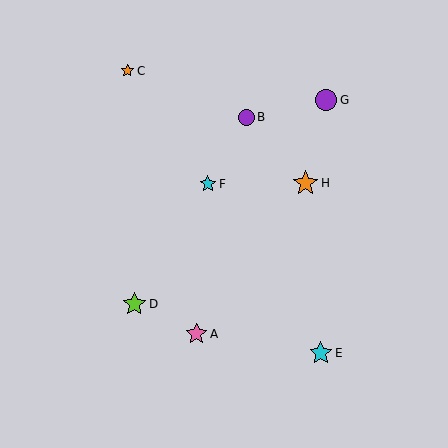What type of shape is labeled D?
Shape D is a lime star.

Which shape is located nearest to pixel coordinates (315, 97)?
The purple circle (labeled G) at (326, 100) is nearest to that location.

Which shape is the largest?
The orange star (labeled H) is the largest.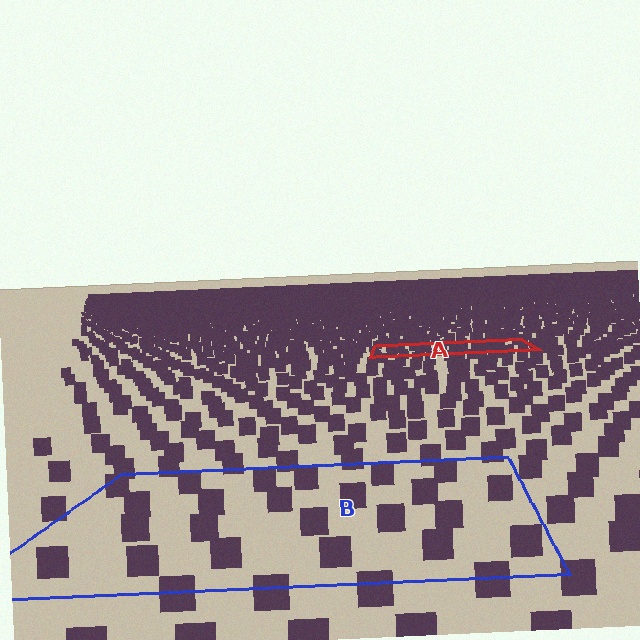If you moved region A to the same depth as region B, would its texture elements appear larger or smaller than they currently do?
They would appear larger. At a closer depth, the same texture elements are projected at a bigger on-screen size.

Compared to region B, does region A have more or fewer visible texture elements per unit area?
Region A has more texture elements per unit area — they are packed more densely because it is farther away.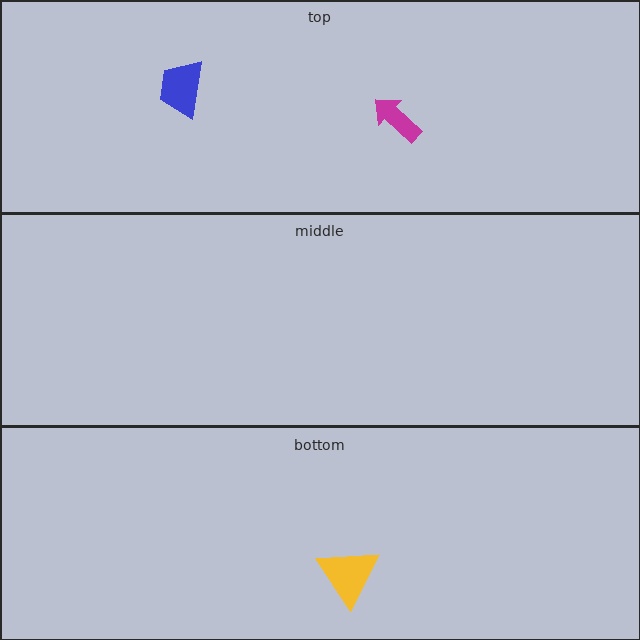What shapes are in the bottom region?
The yellow triangle.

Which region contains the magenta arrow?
The top region.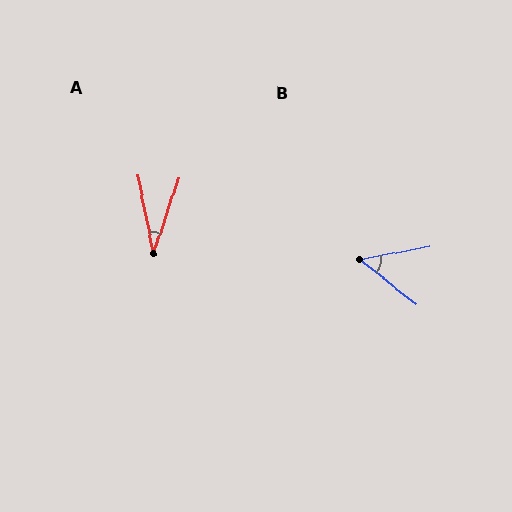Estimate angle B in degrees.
Approximately 48 degrees.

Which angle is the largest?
B, at approximately 48 degrees.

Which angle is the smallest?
A, at approximately 29 degrees.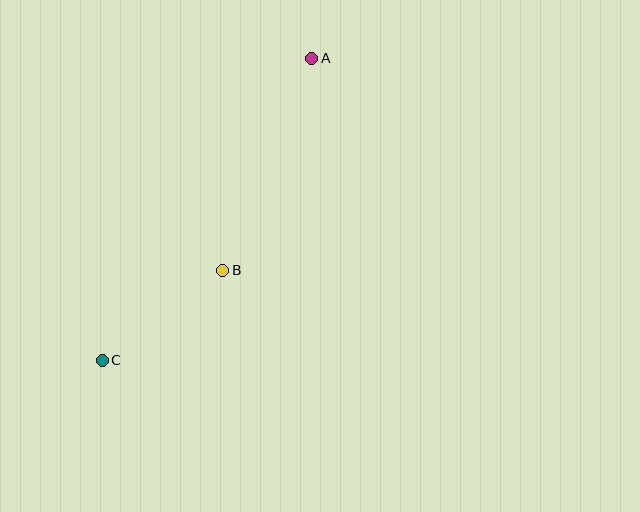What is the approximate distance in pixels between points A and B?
The distance between A and B is approximately 230 pixels.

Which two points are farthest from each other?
Points A and C are farthest from each other.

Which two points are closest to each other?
Points B and C are closest to each other.